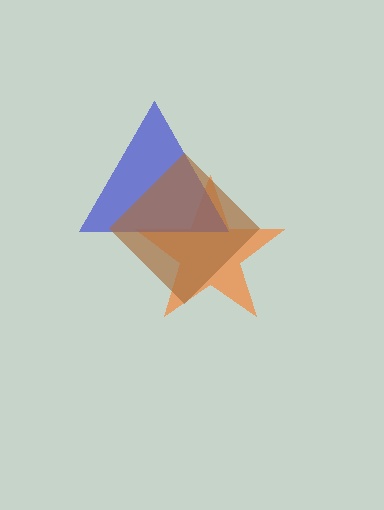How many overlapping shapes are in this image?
There are 3 overlapping shapes in the image.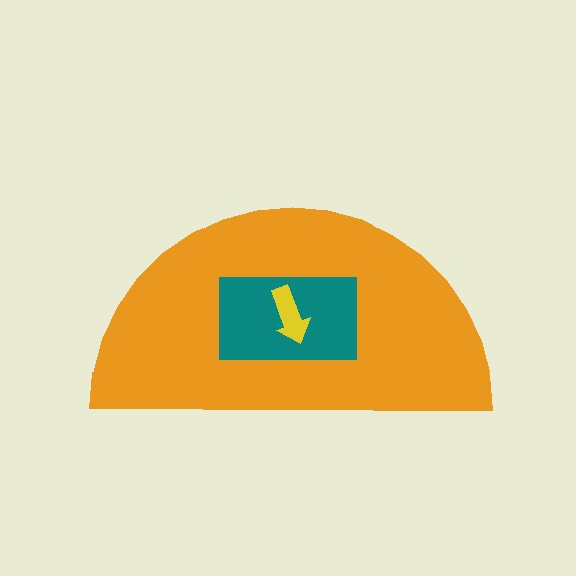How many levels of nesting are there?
3.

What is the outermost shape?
The orange semicircle.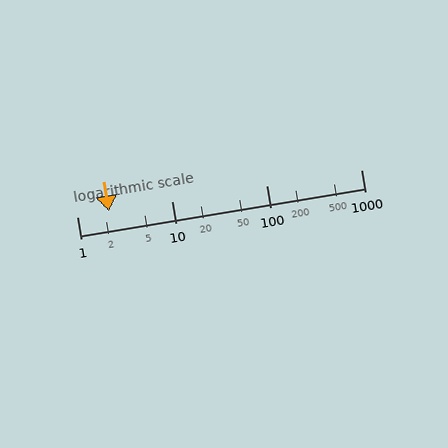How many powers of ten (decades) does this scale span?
The scale spans 3 decades, from 1 to 1000.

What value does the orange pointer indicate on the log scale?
The pointer indicates approximately 2.2.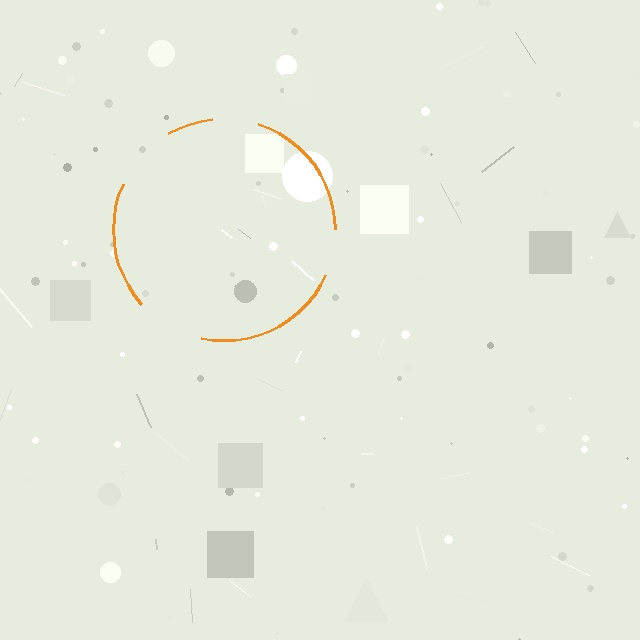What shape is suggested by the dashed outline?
The dashed outline suggests a circle.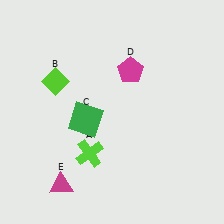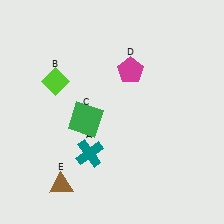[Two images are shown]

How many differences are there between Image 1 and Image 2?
There are 2 differences between the two images.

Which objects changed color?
A changed from lime to teal. E changed from magenta to brown.